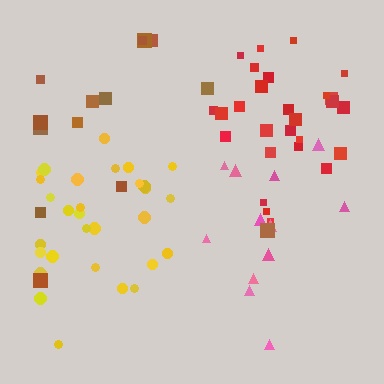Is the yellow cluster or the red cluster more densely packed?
Red.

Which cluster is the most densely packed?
Red.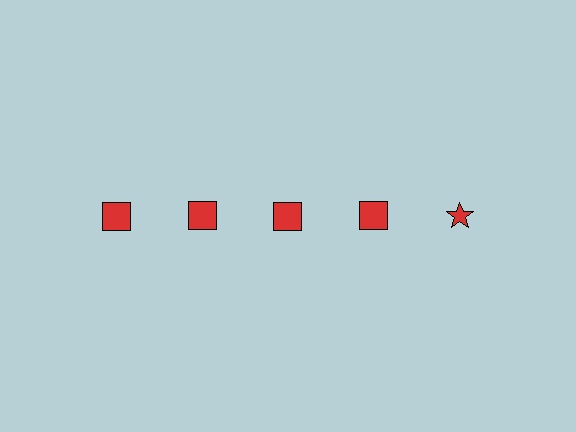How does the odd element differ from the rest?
It has a different shape: star instead of square.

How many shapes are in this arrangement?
There are 5 shapes arranged in a grid pattern.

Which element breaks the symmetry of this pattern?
The red star in the top row, rightmost column breaks the symmetry. All other shapes are red squares.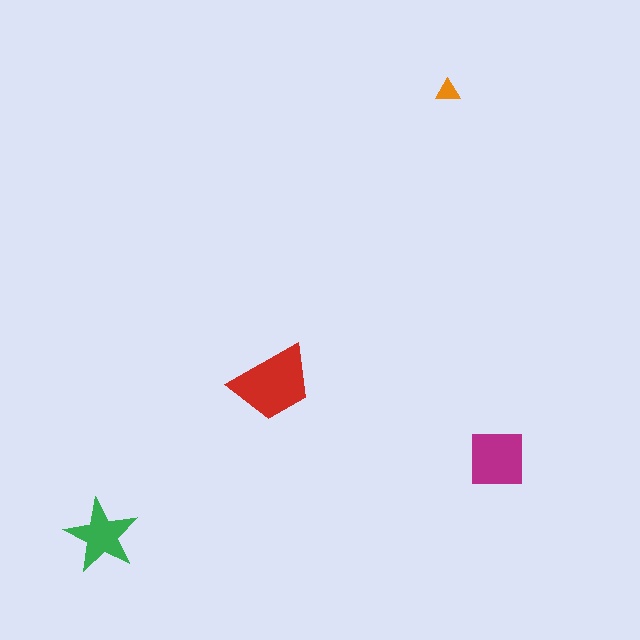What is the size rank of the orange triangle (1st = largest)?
4th.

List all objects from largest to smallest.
The red trapezoid, the magenta square, the green star, the orange triangle.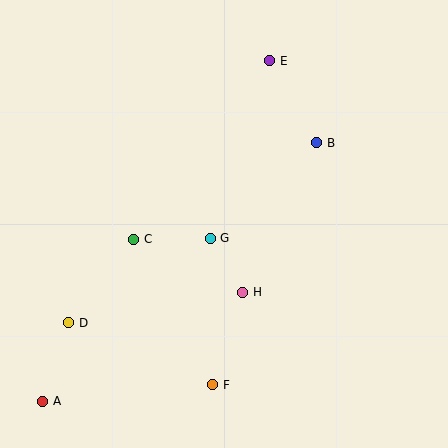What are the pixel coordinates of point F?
Point F is at (213, 385).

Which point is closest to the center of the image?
Point G at (210, 238) is closest to the center.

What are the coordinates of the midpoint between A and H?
The midpoint between A and H is at (143, 347).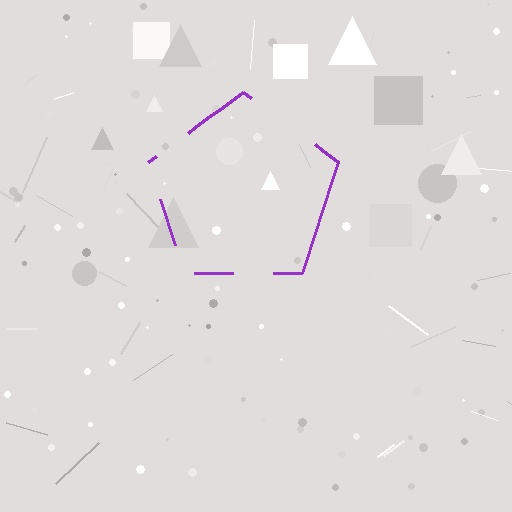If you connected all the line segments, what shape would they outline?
They would outline a pentagon.